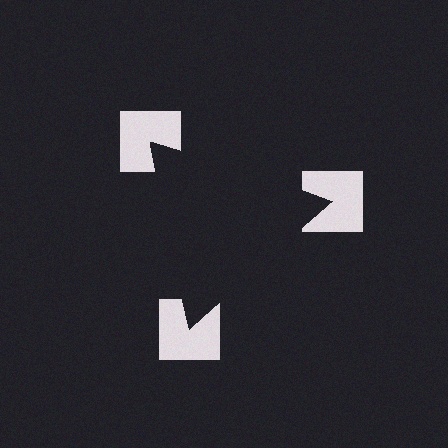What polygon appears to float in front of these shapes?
An illusory triangle — its edges are inferred from the aligned wedge cuts in the notched squares, not physically drawn.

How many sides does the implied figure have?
3 sides.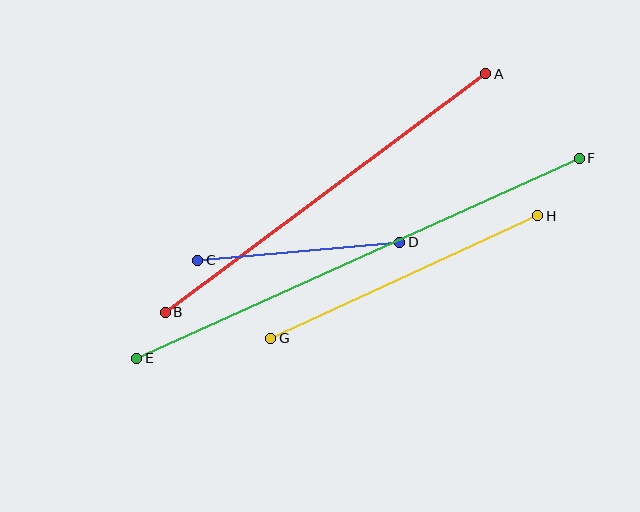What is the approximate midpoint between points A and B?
The midpoint is at approximately (325, 193) pixels.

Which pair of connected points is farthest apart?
Points E and F are farthest apart.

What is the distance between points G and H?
The distance is approximately 294 pixels.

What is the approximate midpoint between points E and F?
The midpoint is at approximately (358, 259) pixels.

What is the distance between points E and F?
The distance is approximately 486 pixels.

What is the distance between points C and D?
The distance is approximately 203 pixels.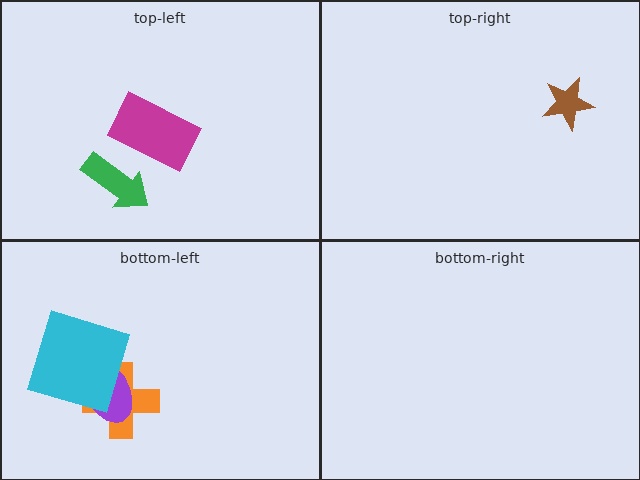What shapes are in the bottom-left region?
The orange cross, the purple ellipse, the cyan square.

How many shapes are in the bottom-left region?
3.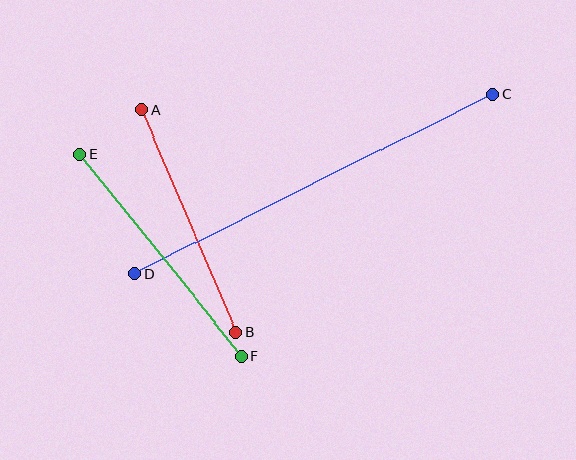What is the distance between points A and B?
The distance is approximately 242 pixels.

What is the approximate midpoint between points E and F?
The midpoint is at approximately (161, 255) pixels.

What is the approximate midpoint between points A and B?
The midpoint is at approximately (189, 221) pixels.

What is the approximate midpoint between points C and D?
The midpoint is at approximately (313, 184) pixels.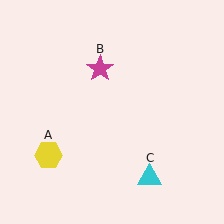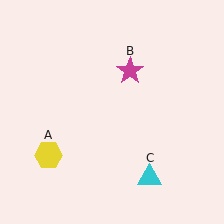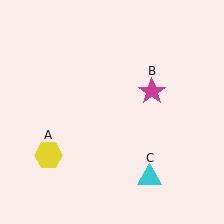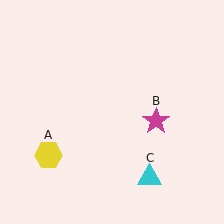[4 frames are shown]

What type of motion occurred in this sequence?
The magenta star (object B) rotated clockwise around the center of the scene.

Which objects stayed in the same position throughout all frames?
Yellow hexagon (object A) and cyan triangle (object C) remained stationary.